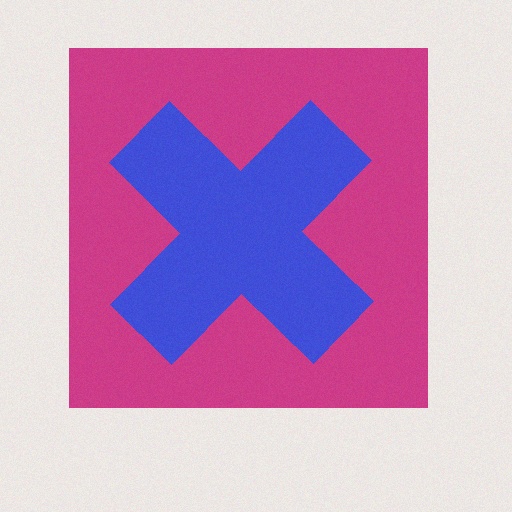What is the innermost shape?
The blue cross.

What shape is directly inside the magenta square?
The blue cross.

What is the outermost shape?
The magenta square.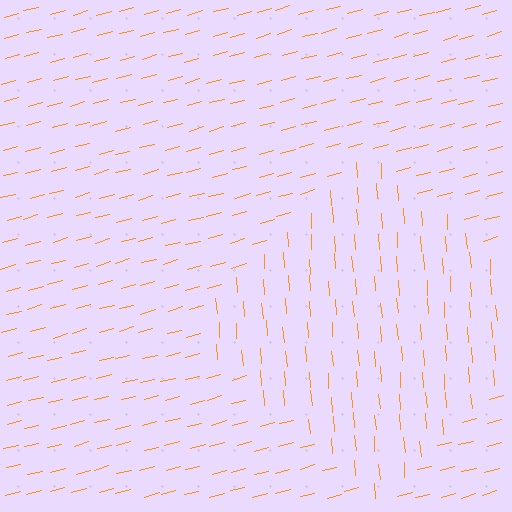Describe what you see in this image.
The image is filled with small orange line segments. A diamond region in the image has lines oriented differently from the surrounding lines, creating a visible texture boundary.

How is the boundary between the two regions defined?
The boundary is defined purely by a change in line orientation (approximately 79 degrees difference). All lines are the same color and thickness.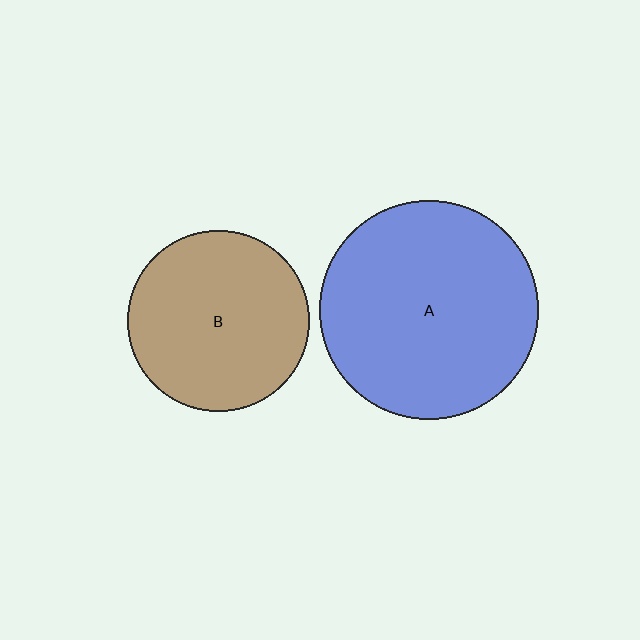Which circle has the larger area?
Circle A (blue).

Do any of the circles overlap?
No, none of the circles overlap.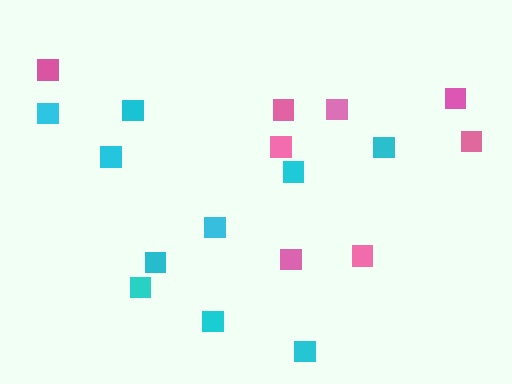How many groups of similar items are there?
There are 2 groups: one group of cyan squares (10) and one group of pink squares (8).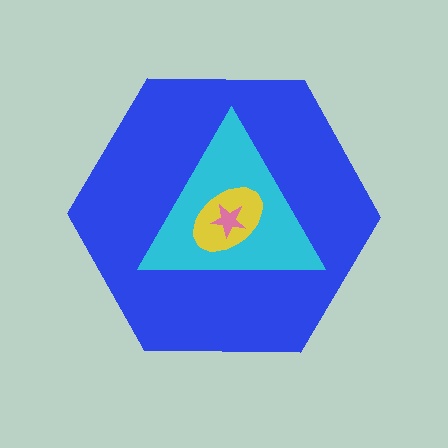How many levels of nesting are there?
4.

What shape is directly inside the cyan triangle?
The yellow ellipse.